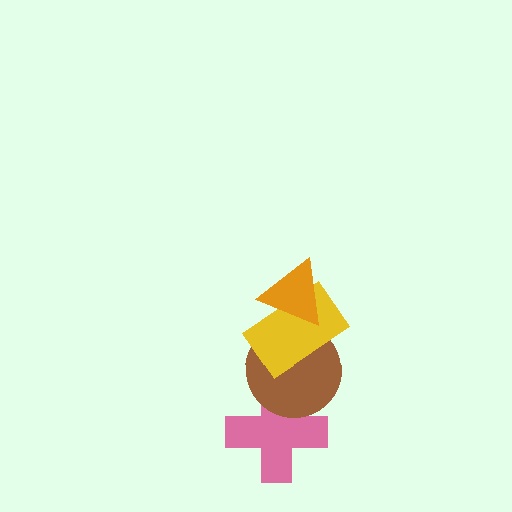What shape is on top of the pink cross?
The brown circle is on top of the pink cross.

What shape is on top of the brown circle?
The yellow rectangle is on top of the brown circle.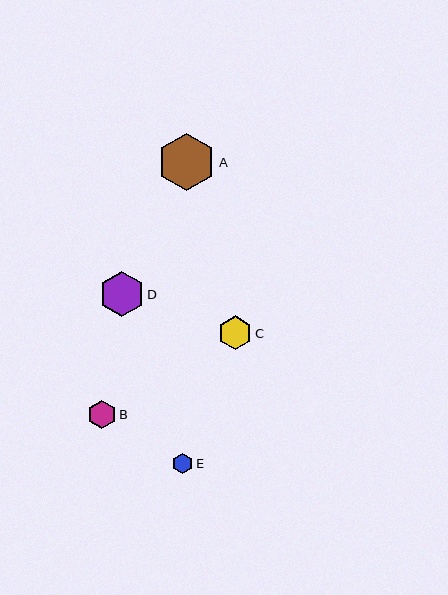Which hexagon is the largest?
Hexagon A is the largest with a size of approximately 58 pixels.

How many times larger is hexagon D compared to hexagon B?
Hexagon D is approximately 1.6 times the size of hexagon B.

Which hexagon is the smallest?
Hexagon E is the smallest with a size of approximately 20 pixels.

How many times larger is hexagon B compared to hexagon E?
Hexagon B is approximately 1.4 times the size of hexagon E.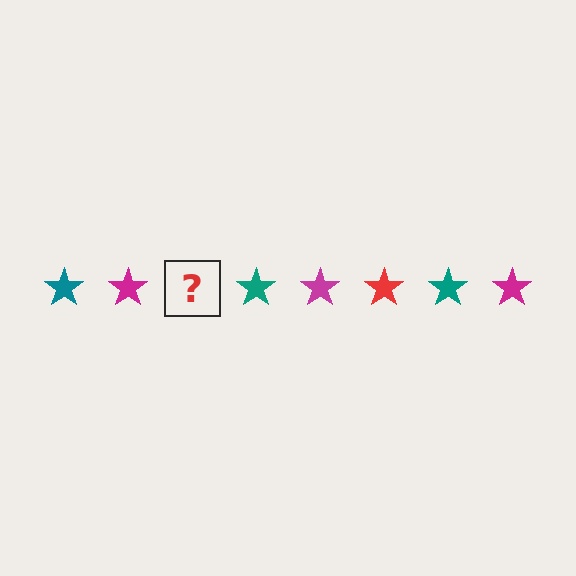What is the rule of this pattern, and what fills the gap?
The rule is that the pattern cycles through teal, magenta, red stars. The gap should be filled with a red star.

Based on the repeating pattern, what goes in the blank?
The blank should be a red star.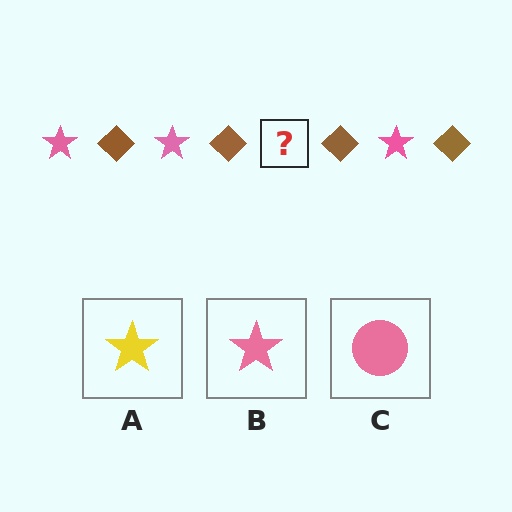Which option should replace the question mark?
Option B.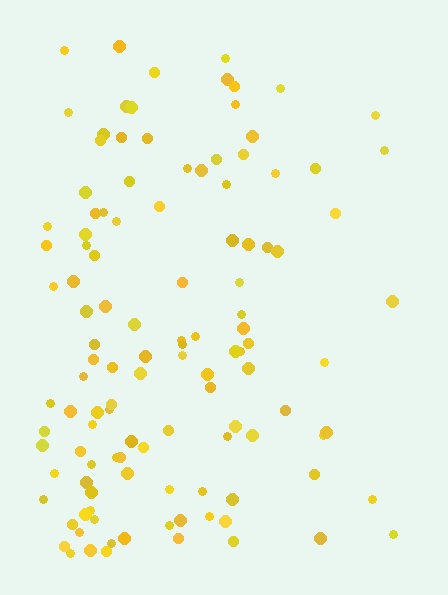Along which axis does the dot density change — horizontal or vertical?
Horizontal.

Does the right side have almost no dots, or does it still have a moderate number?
Still a moderate number, just noticeably fewer than the left.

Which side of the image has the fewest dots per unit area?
The right.